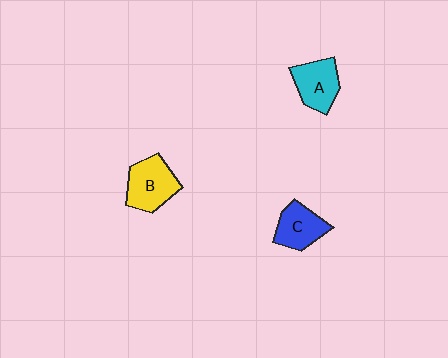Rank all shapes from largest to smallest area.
From largest to smallest: B (yellow), A (cyan), C (blue).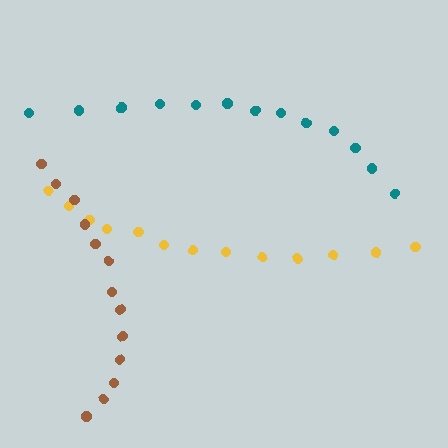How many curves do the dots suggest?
There are 3 distinct paths.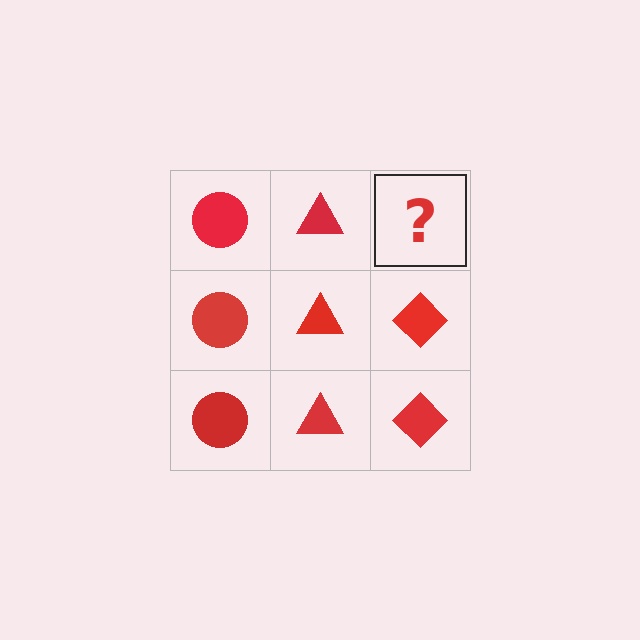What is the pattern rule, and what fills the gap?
The rule is that each column has a consistent shape. The gap should be filled with a red diamond.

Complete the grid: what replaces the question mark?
The question mark should be replaced with a red diamond.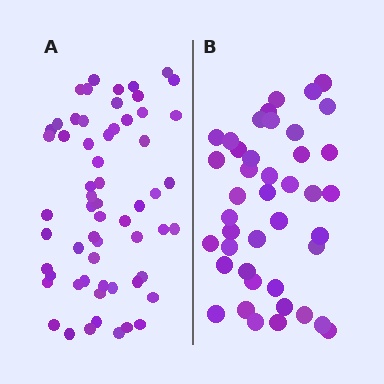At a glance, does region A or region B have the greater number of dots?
Region A (the left region) has more dots.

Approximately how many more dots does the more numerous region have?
Region A has approximately 20 more dots than region B.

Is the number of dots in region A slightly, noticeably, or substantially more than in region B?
Region A has noticeably more, but not dramatically so. The ratio is roughly 1.4 to 1.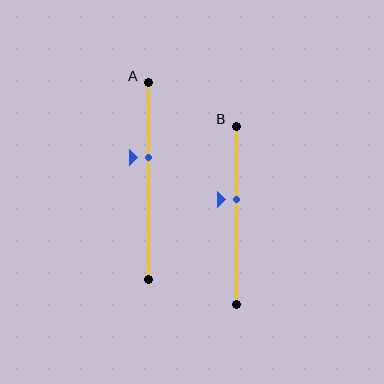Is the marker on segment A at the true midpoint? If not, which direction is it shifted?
No, the marker on segment A is shifted upward by about 12% of the segment length.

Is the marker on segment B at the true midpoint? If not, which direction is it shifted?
No, the marker on segment B is shifted upward by about 9% of the segment length.